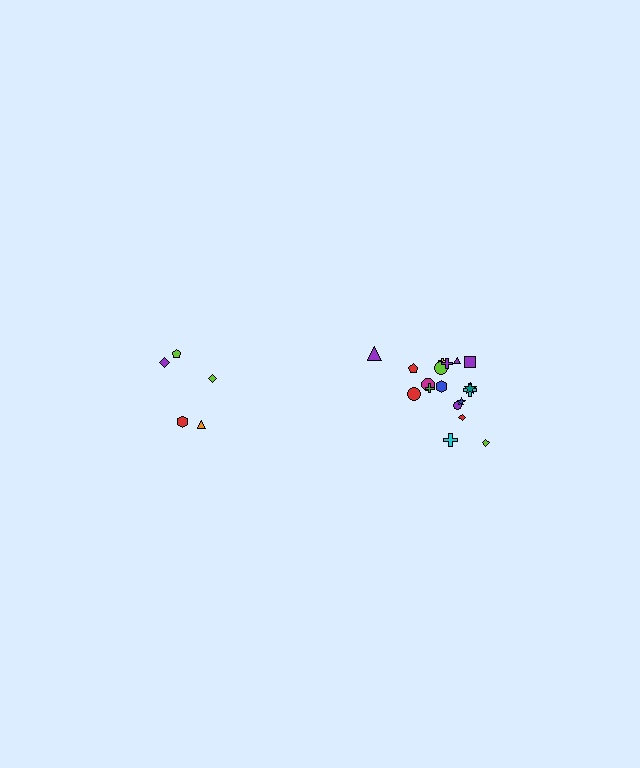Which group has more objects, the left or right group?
The right group.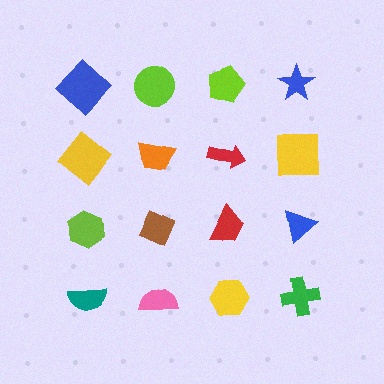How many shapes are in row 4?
4 shapes.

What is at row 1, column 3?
A lime pentagon.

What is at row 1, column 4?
A blue star.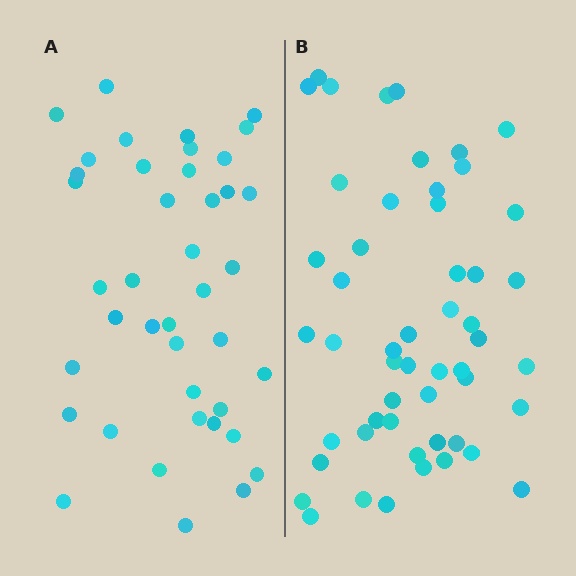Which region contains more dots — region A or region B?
Region B (the right region) has more dots.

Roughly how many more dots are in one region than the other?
Region B has roughly 12 or so more dots than region A.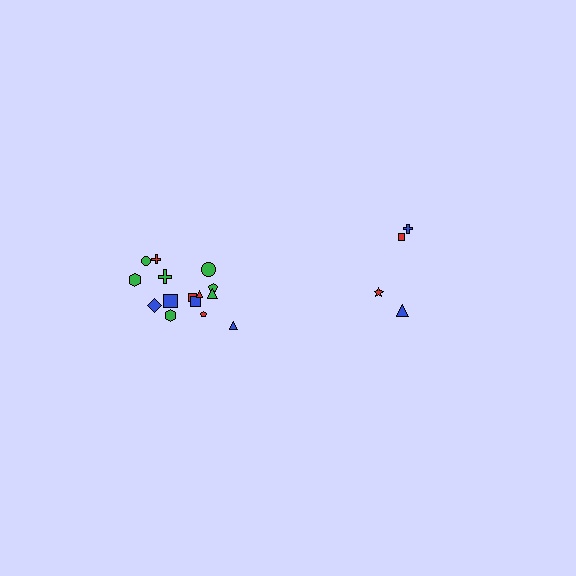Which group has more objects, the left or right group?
The left group.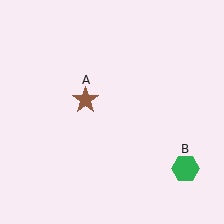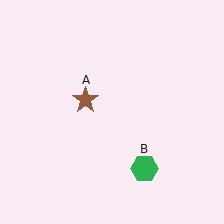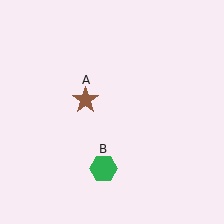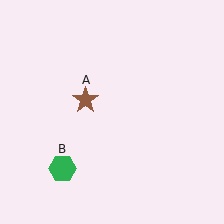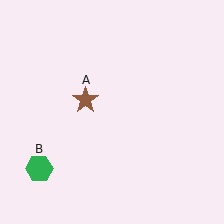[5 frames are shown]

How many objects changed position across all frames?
1 object changed position: green hexagon (object B).